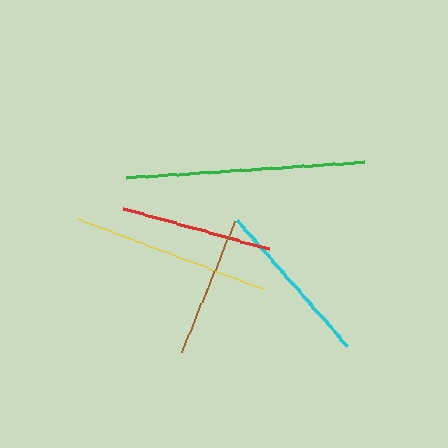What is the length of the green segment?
The green segment is approximately 238 pixels long.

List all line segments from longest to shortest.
From longest to shortest: green, yellow, cyan, red, brown.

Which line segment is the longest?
The green line is the longest at approximately 238 pixels.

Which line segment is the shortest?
The brown line is the shortest at approximately 141 pixels.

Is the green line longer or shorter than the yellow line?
The green line is longer than the yellow line.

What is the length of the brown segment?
The brown segment is approximately 141 pixels long.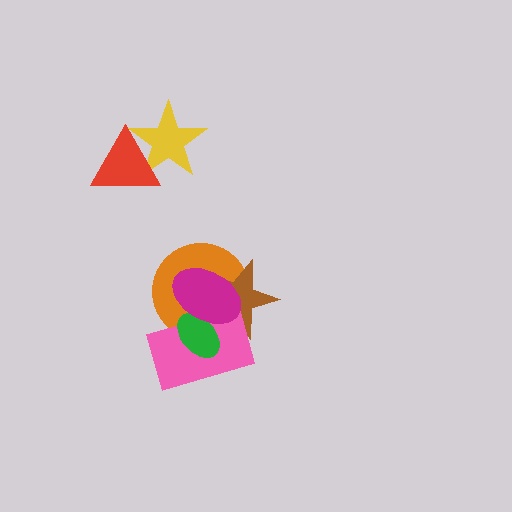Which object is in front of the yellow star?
The red triangle is in front of the yellow star.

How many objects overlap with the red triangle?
1 object overlaps with the red triangle.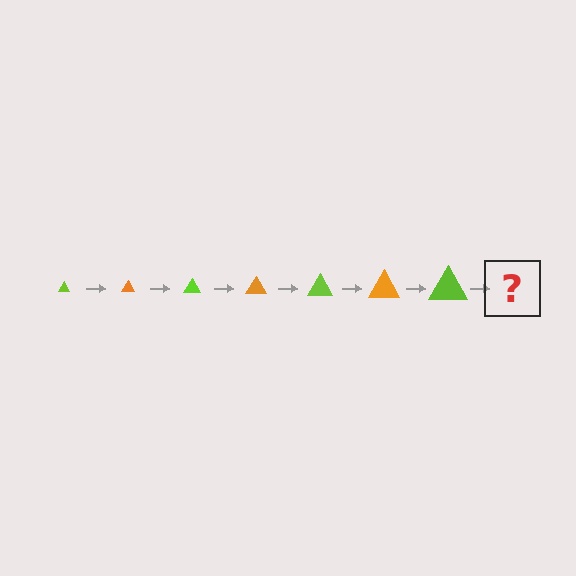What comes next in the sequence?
The next element should be an orange triangle, larger than the previous one.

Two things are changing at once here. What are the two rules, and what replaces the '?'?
The two rules are that the triangle grows larger each step and the color cycles through lime and orange. The '?' should be an orange triangle, larger than the previous one.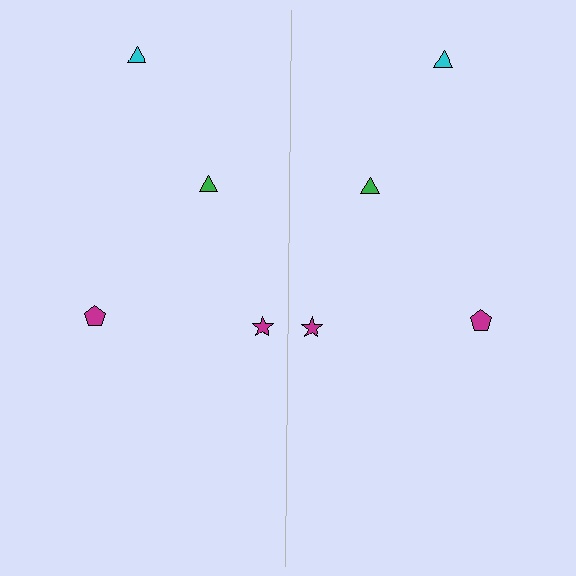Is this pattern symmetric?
Yes, this pattern has bilateral (reflection) symmetry.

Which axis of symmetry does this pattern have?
The pattern has a vertical axis of symmetry running through the center of the image.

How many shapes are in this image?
There are 8 shapes in this image.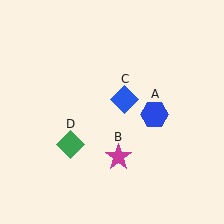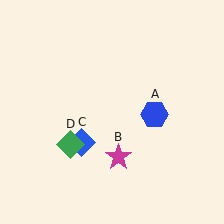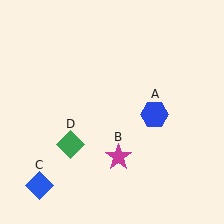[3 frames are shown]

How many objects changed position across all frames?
1 object changed position: blue diamond (object C).